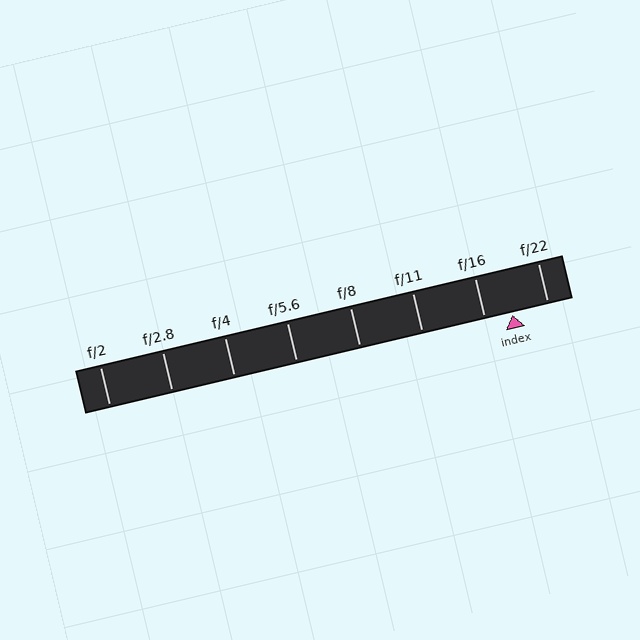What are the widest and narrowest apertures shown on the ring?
The widest aperture shown is f/2 and the narrowest is f/22.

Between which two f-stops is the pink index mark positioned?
The index mark is between f/16 and f/22.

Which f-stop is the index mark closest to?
The index mark is closest to f/16.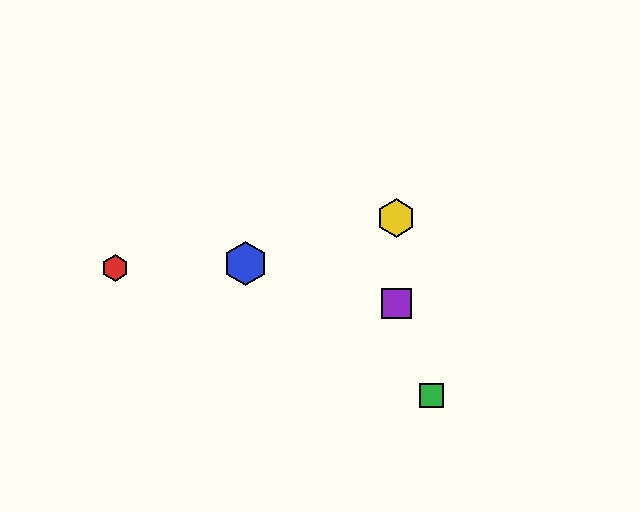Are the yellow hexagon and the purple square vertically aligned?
Yes, both are at x≈396.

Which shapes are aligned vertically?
The yellow hexagon, the purple square are aligned vertically.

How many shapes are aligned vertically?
2 shapes (the yellow hexagon, the purple square) are aligned vertically.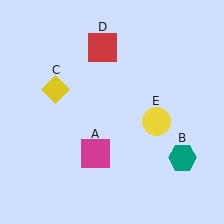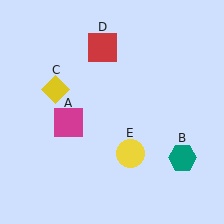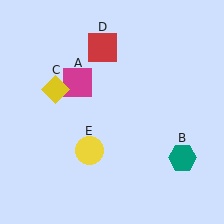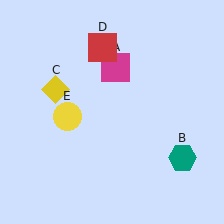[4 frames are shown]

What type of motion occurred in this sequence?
The magenta square (object A), yellow circle (object E) rotated clockwise around the center of the scene.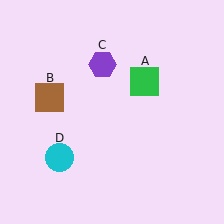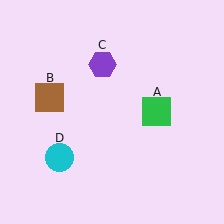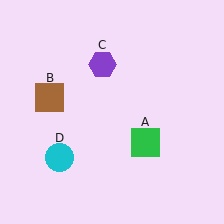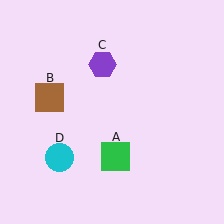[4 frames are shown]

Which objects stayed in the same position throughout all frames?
Brown square (object B) and purple hexagon (object C) and cyan circle (object D) remained stationary.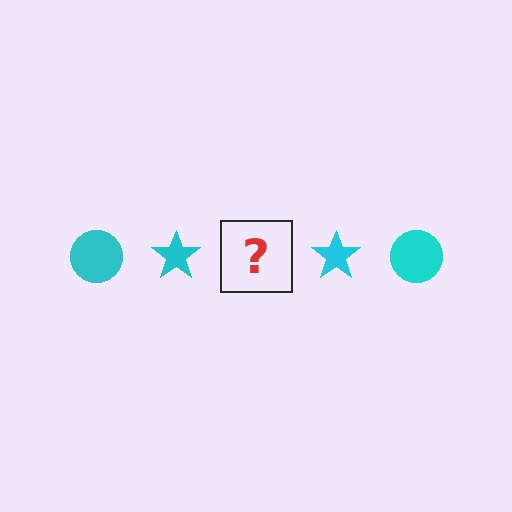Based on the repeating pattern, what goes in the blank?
The blank should be a cyan circle.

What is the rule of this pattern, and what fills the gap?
The rule is that the pattern cycles through circle, star shapes in cyan. The gap should be filled with a cyan circle.